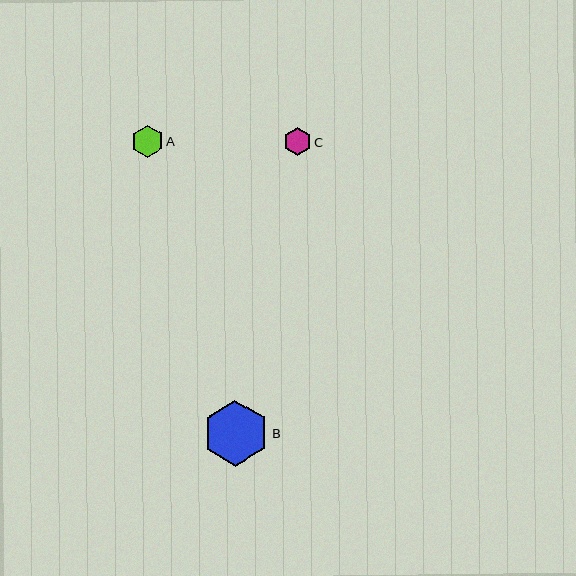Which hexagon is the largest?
Hexagon B is the largest with a size of approximately 66 pixels.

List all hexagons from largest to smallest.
From largest to smallest: B, A, C.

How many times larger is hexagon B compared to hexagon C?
Hexagon B is approximately 2.4 times the size of hexagon C.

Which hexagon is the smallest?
Hexagon C is the smallest with a size of approximately 28 pixels.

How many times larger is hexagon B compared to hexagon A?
Hexagon B is approximately 2.0 times the size of hexagon A.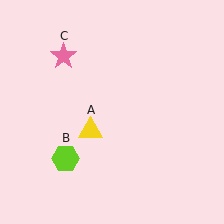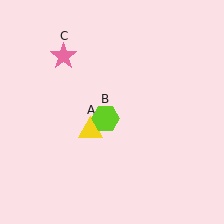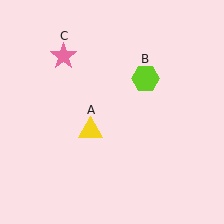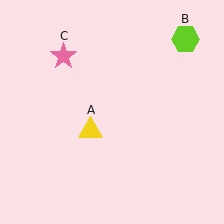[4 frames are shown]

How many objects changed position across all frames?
1 object changed position: lime hexagon (object B).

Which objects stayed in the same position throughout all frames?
Yellow triangle (object A) and pink star (object C) remained stationary.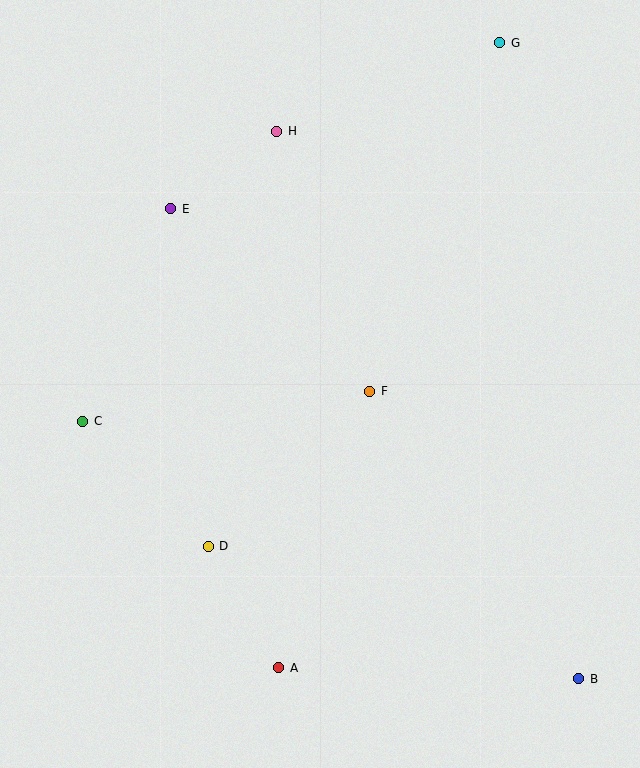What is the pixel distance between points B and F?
The distance between B and F is 355 pixels.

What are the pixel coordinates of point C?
Point C is at (83, 421).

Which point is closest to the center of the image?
Point F at (370, 391) is closest to the center.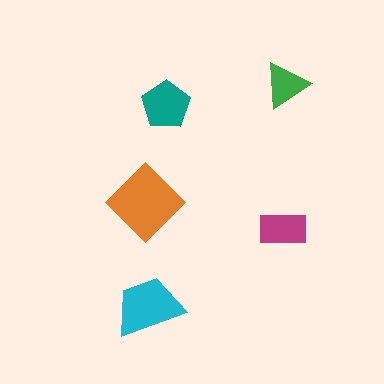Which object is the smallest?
The green triangle.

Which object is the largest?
The orange diamond.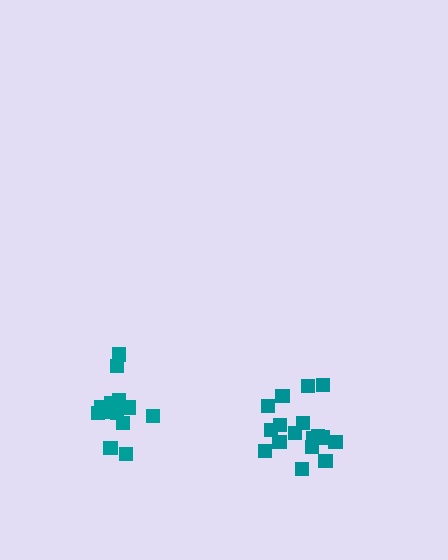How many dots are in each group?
Group 1: 17 dots, Group 2: 14 dots (31 total).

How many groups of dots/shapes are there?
There are 2 groups.